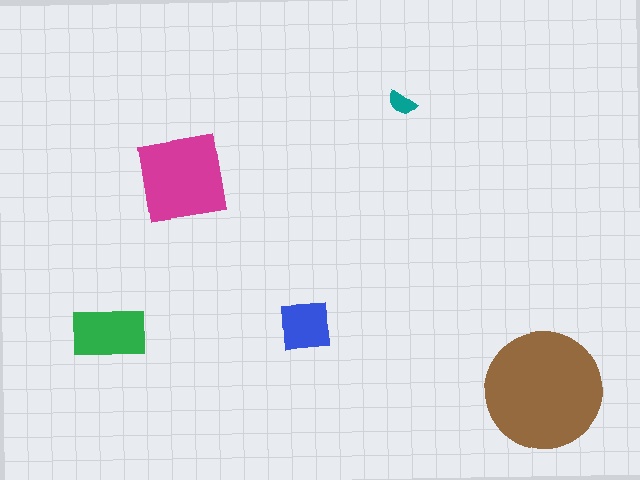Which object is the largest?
The brown circle.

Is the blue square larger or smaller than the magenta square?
Smaller.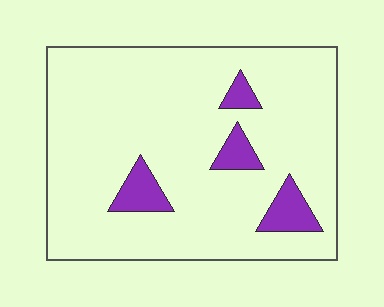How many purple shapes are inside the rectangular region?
4.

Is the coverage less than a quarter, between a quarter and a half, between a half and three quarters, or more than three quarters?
Less than a quarter.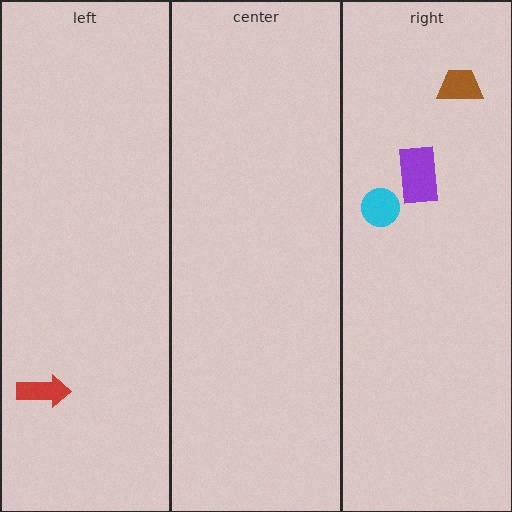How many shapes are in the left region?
1.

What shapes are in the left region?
The red arrow.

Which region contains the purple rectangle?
The right region.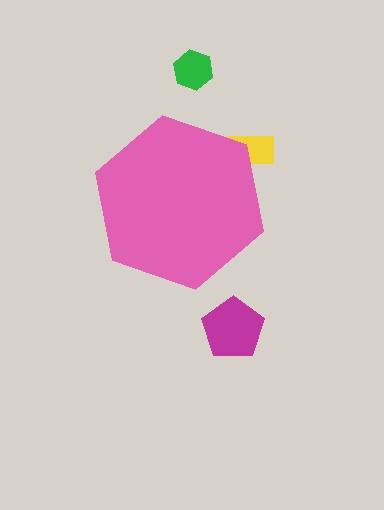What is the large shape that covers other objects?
A pink hexagon.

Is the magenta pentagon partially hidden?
No, the magenta pentagon is fully visible.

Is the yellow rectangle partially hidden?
Yes, the yellow rectangle is partially hidden behind the pink hexagon.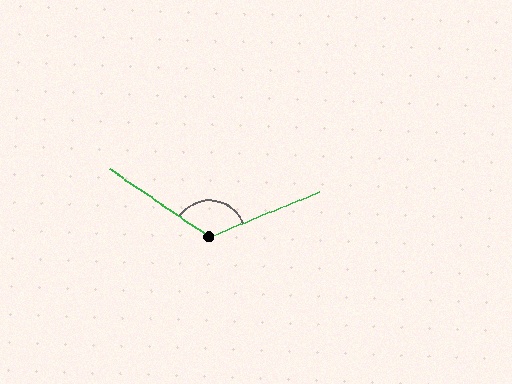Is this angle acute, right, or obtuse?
It is obtuse.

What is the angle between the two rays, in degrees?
Approximately 124 degrees.